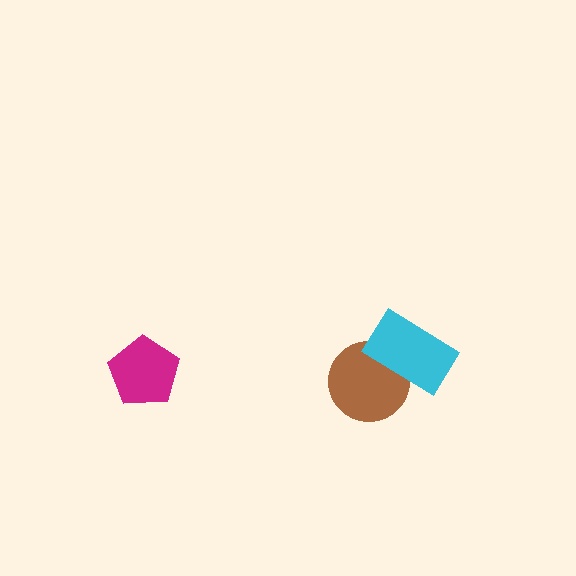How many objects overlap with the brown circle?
1 object overlaps with the brown circle.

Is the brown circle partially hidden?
Yes, it is partially covered by another shape.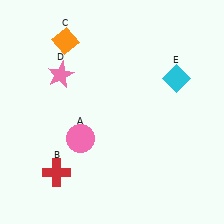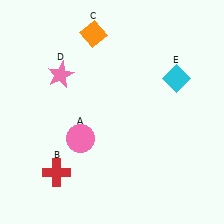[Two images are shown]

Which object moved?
The orange diamond (C) moved right.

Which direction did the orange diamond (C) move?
The orange diamond (C) moved right.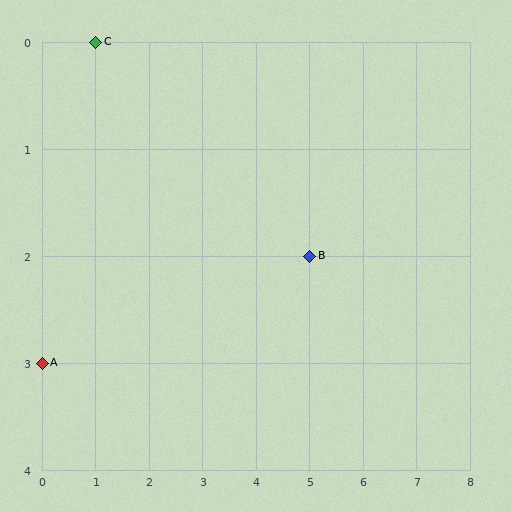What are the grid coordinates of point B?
Point B is at grid coordinates (5, 2).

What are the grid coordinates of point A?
Point A is at grid coordinates (0, 3).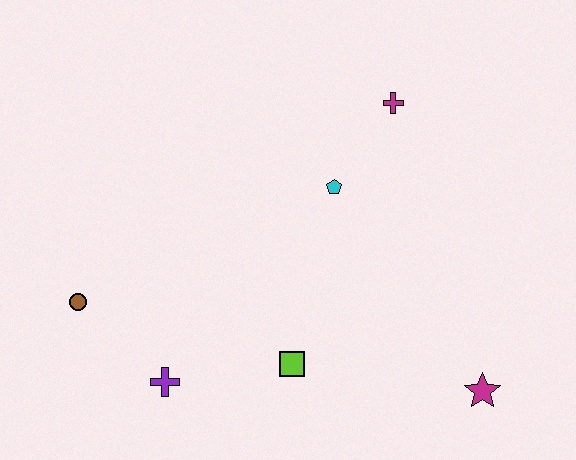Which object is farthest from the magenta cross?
The brown circle is farthest from the magenta cross.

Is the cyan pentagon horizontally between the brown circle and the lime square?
No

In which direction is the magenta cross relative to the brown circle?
The magenta cross is to the right of the brown circle.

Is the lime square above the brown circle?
No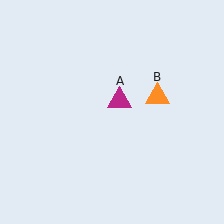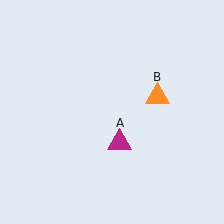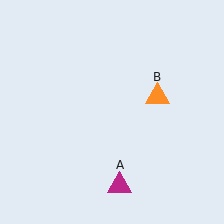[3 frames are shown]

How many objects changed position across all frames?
1 object changed position: magenta triangle (object A).